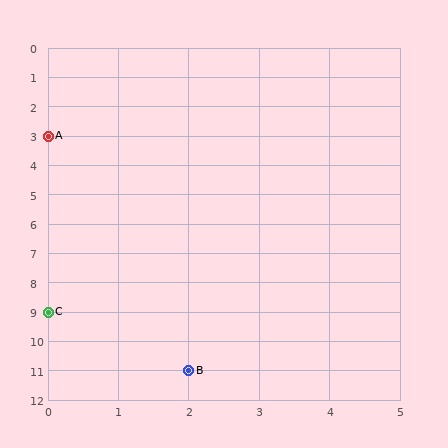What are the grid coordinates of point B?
Point B is at grid coordinates (2, 11).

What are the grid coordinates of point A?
Point A is at grid coordinates (0, 3).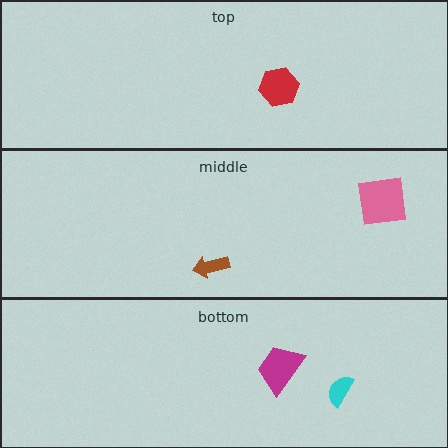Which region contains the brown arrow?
The middle region.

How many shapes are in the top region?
1.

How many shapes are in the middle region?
2.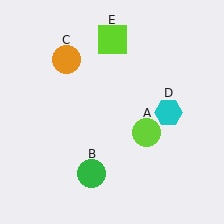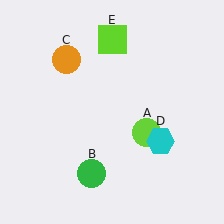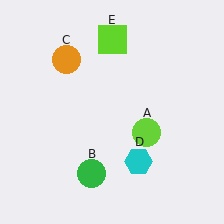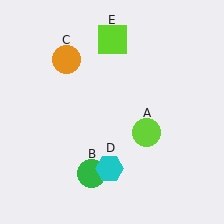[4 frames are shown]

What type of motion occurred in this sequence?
The cyan hexagon (object D) rotated clockwise around the center of the scene.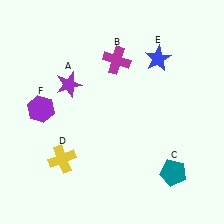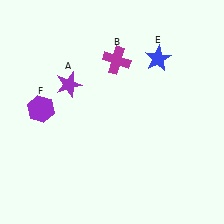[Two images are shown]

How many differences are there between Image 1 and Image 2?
There are 2 differences between the two images.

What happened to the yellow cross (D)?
The yellow cross (D) was removed in Image 2. It was in the bottom-left area of Image 1.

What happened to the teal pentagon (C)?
The teal pentagon (C) was removed in Image 2. It was in the bottom-right area of Image 1.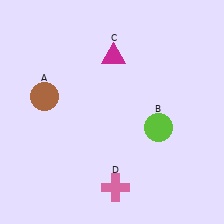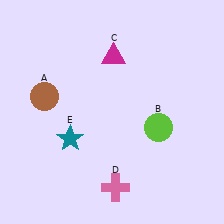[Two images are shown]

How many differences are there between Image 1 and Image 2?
There is 1 difference between the two images.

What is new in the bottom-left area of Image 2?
A teal star (E) was added in the bottom-left area of Image 2.